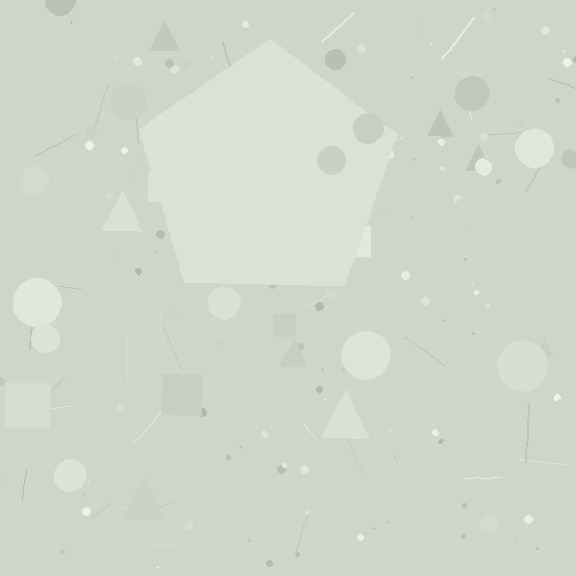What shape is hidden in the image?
A pentagon is hidden in the image.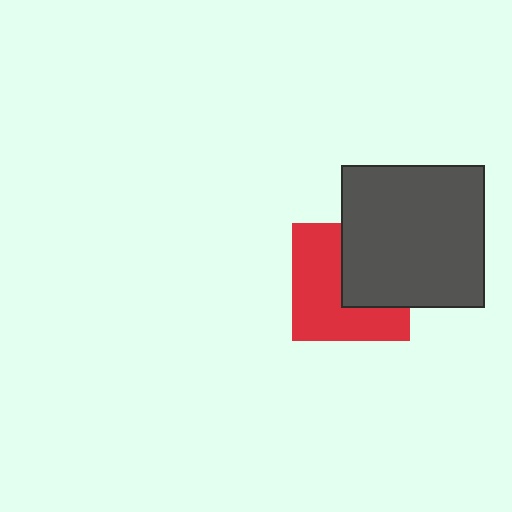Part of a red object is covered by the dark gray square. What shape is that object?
It is a square.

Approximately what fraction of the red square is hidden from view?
Roughly 41% of the red square is hidden behind the dark gray square.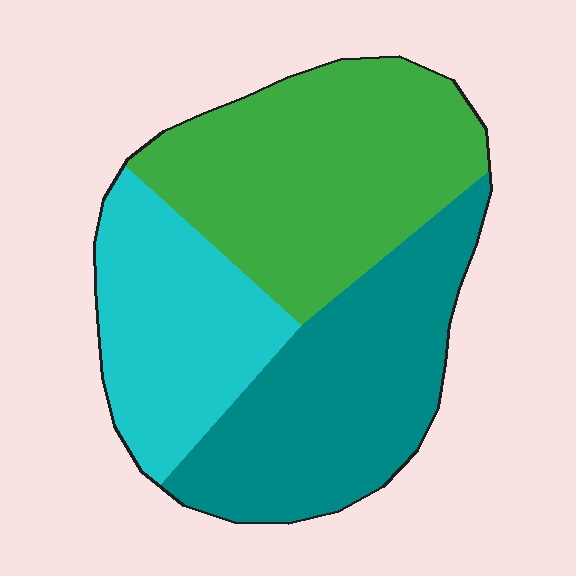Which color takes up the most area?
Green, at roughly 40%.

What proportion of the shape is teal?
Teal covers roughly 35% of the shape.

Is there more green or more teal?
Green.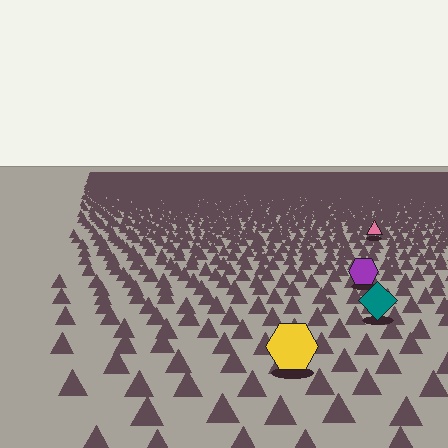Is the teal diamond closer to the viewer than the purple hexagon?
Yes. The teal diamond is closer — you can tell from the texture gradient: the ground texture is coarser near it.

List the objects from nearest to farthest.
From nearest to farthest: the yellow hexagon, the teal diamond, the purple hexagon, the pink triangle.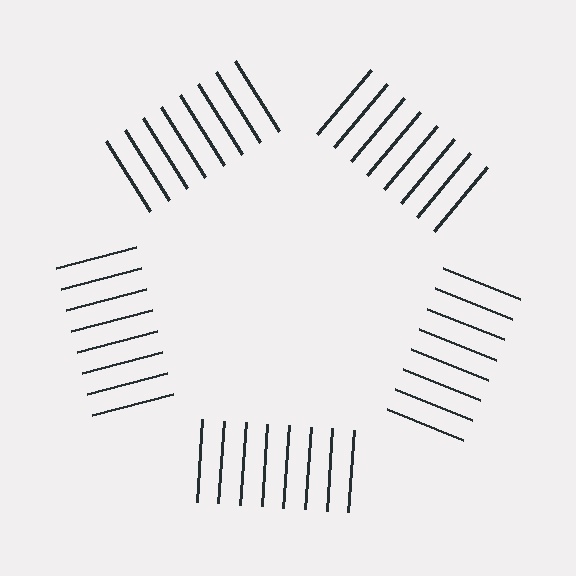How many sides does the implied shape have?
5 sides — the line-ends trace a pentagon.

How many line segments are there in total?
40 — 8 along each of the 5 edges.